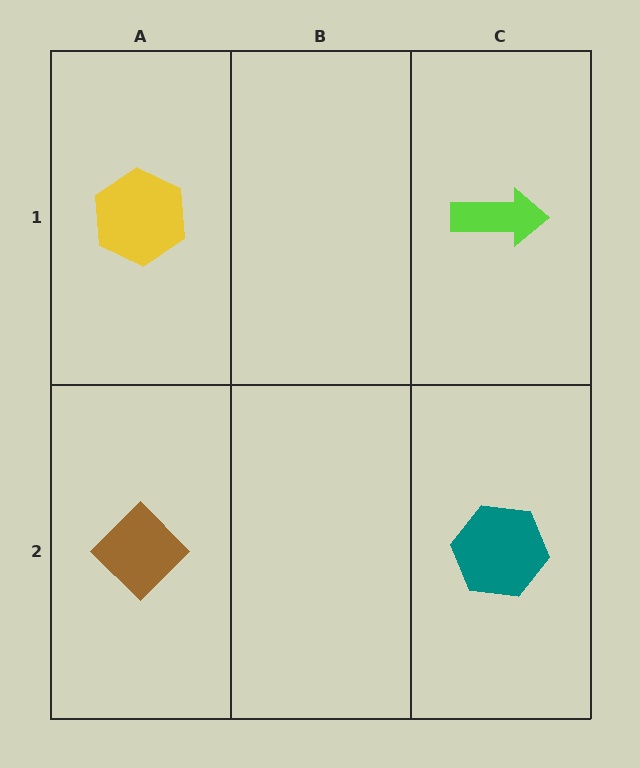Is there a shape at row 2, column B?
No, that cell is empty.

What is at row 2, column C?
A teal hexagon.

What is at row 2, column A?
A brown diamond.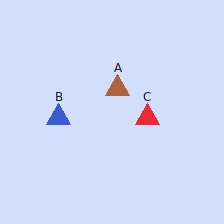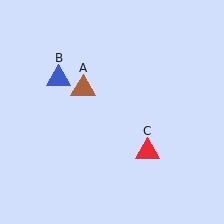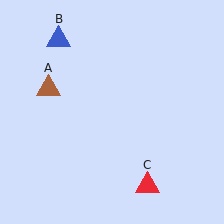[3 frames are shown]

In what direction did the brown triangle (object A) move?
The brown triangle (object A) moved left.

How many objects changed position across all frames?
3 objects changed position: brown triangle (object A), blue triangle (object B), red triangle (object C).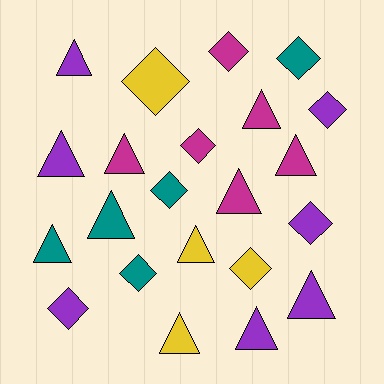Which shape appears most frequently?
Triangle, with 12 objects.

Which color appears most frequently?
Purple, with 7 objects.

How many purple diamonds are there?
There are 3 purple diamonds.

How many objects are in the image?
There are 22 objects.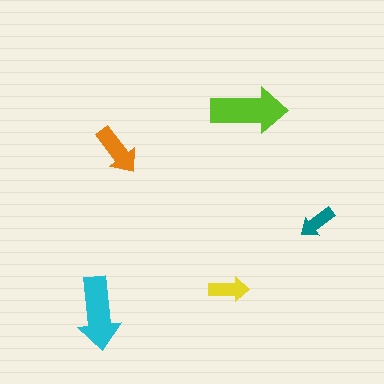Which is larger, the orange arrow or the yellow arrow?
The orange one.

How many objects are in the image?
There are 5 objects in the image.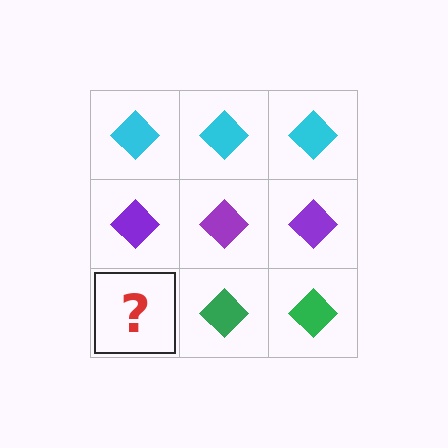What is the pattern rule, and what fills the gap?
The rule is that each row has a consistent color. The gap should be filled with a green diamond.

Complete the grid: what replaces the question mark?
The question mark should be replaced with a green diamond.